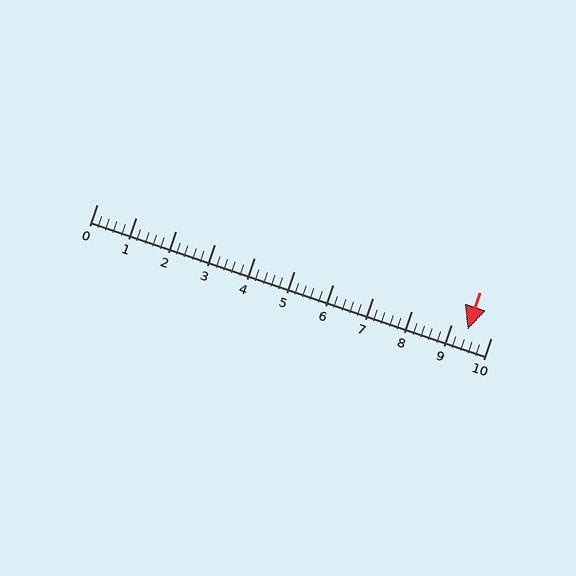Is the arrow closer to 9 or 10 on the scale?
The arrow is closer to 9.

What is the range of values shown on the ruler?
The ruler shows values from 0 to 10.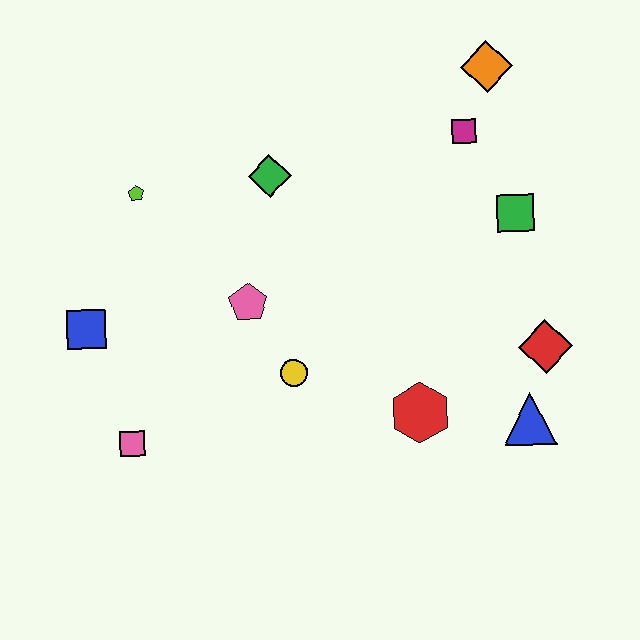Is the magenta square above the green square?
Yes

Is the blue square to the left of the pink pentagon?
Yes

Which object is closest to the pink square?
The blue square is closest to the pink square.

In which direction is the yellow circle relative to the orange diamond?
The yellow circle is below the orange diamond.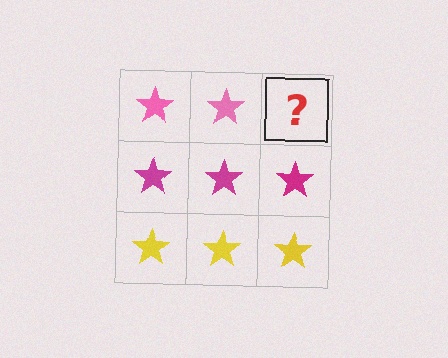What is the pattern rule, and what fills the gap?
The rule is that each row has a consistent color. The gap should be filled with a pink star.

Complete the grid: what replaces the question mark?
The question mark should be replaced with a pink star.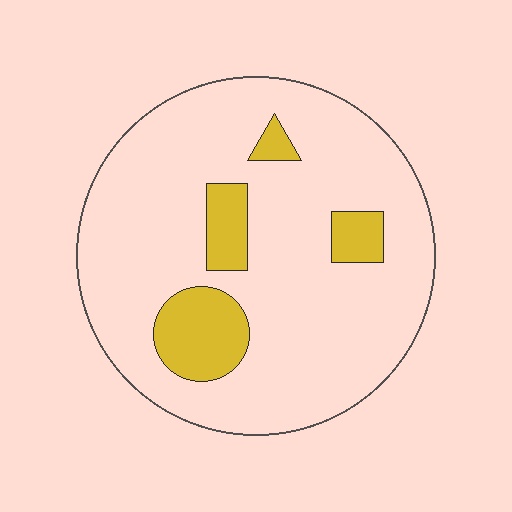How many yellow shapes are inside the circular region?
4.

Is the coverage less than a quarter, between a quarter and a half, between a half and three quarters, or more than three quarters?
Less than a quarter.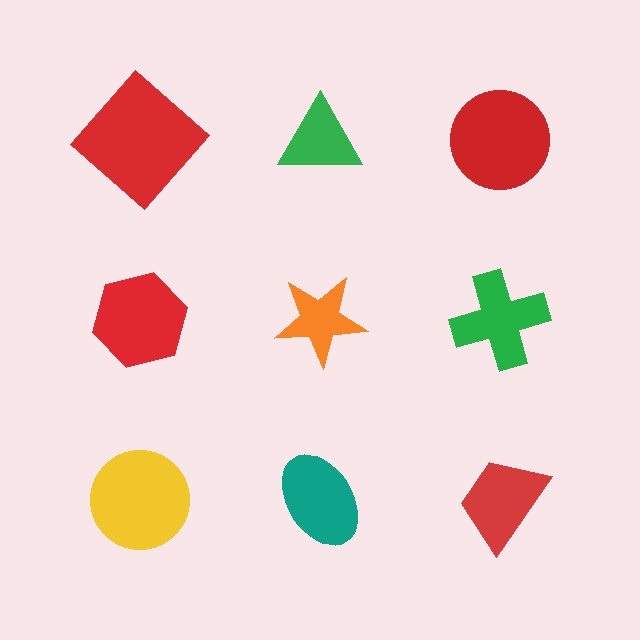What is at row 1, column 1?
A red diamond.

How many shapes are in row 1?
3 shapes.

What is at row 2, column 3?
A green cross.